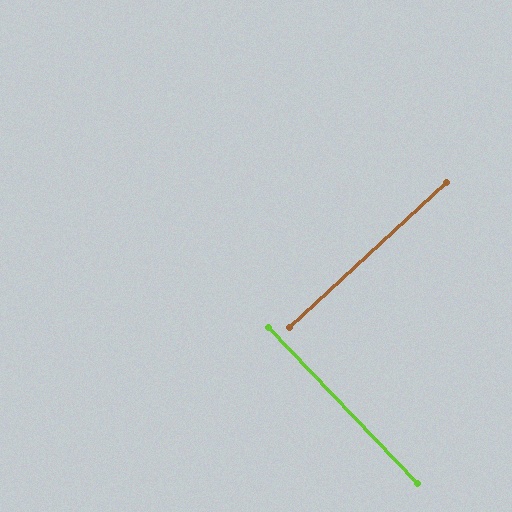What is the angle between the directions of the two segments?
Approximately 89 degrees.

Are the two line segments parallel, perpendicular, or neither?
Perpendicular — they meet at approximately 89°.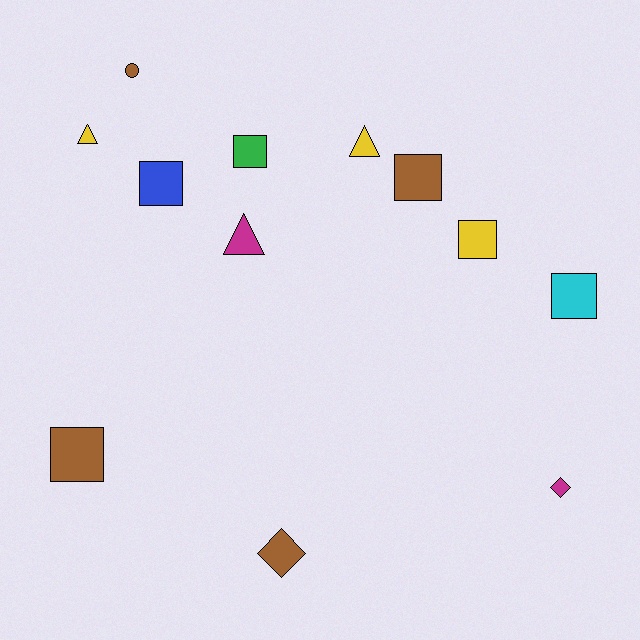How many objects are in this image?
There are 12 objects.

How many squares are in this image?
There are 6 squares.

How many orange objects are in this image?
There are no orange objects.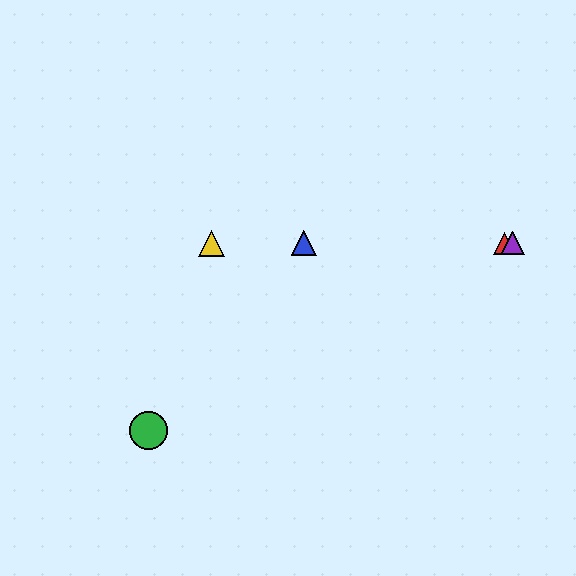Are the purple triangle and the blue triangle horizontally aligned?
Yes, both are at y≈243.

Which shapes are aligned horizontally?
The red triangle, the blue triangle, the yellow triangle, the purple triangle are aligned horizontally.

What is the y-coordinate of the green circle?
The green circle is at y≈430.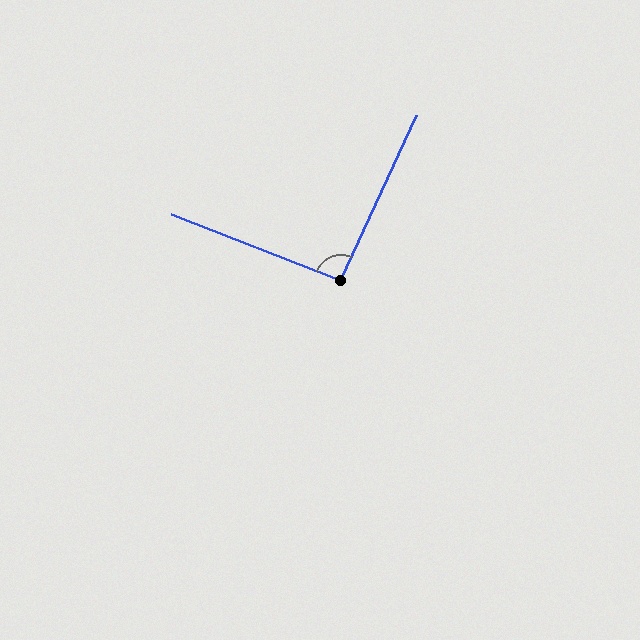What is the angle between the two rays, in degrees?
Approximately 93 degrees.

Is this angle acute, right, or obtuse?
It is approximately a right angle.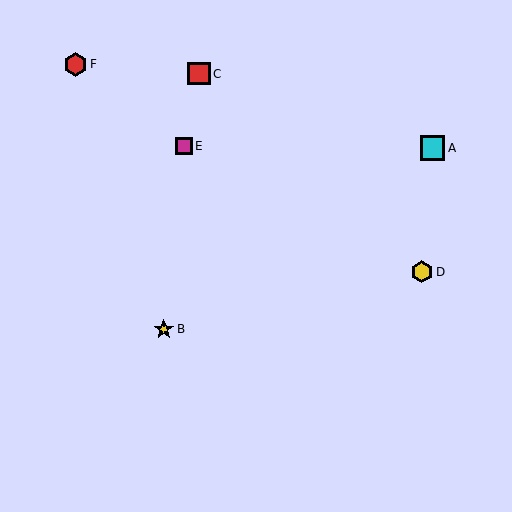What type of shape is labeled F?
Shape F is a red hexagon.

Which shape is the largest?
The cyan square (labeled A) is the largest.